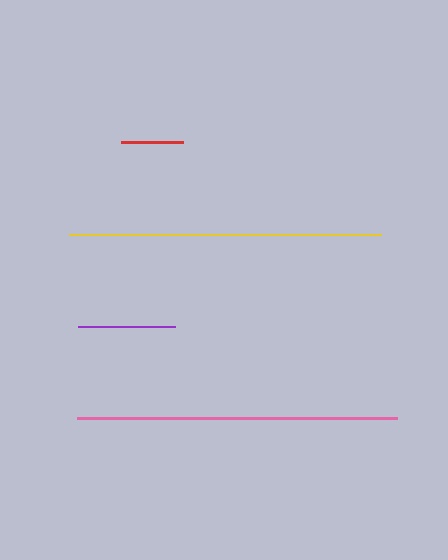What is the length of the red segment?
The red segment is approximately 62 pixels long.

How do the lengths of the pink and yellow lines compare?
The pink and yellow lines are approximately the same length.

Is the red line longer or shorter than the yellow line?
The yellow line is longer than the red line.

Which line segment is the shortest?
The red line is the shortest at approximately 62 pixels.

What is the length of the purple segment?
The purple segment is approximately 97 pixels long.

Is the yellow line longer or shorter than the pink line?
The pink line is longer than the yellow line.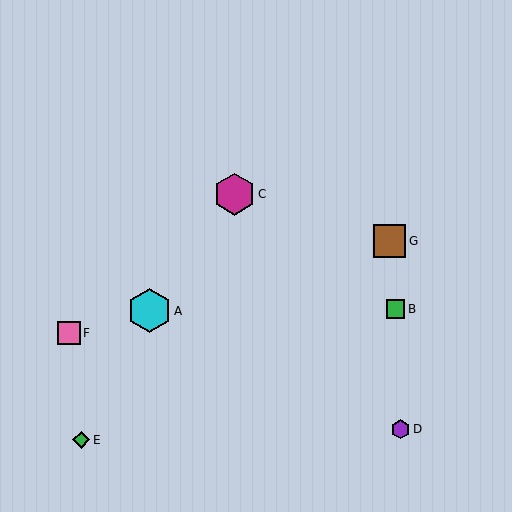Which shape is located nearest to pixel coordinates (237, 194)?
The magenta hexagon (labeled C) at (234, 194) is nearest to that location.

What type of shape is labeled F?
Shape F is a pink square.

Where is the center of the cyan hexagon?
The center of the cyan hexagon is at (150, 311).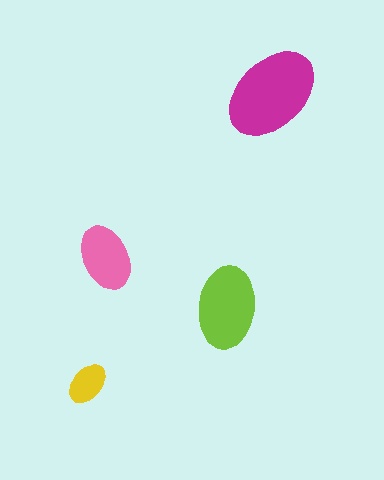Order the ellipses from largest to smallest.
the magenta one, the lime one, the pink one, the yellow one.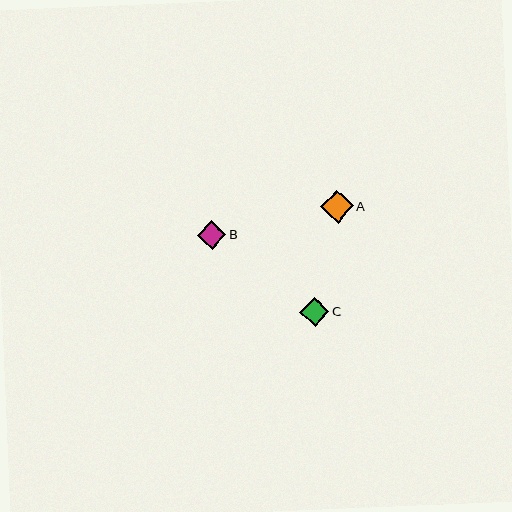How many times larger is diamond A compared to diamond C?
Diamond A is approximately 1.1 times the size of diamond C.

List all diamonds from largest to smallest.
From largest to smallest: A, C, B.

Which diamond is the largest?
Diamond A is the largest with a size of approximately 33 pixels.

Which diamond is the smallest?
Diamond B is the smallest with a size of approximately 29 pixels.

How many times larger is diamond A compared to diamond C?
Diamond A is approximately 1.1 times the size of diamond C.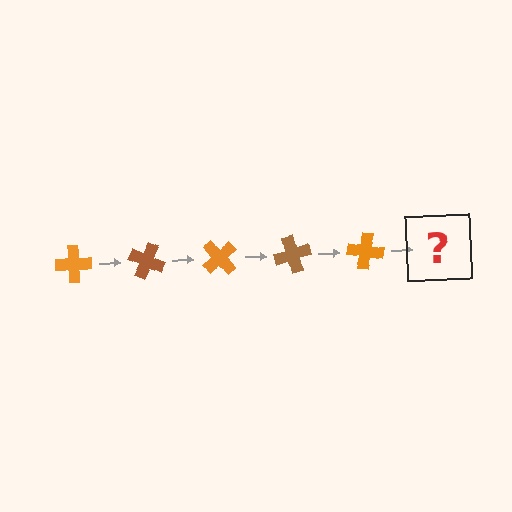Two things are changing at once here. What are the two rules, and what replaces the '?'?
The two rules are that it rotates 25 degrees each step and the color cycles through orange and brown. The '?' should be a brown cross, rotated 125 degrees from the start.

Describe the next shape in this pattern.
It should be a brown cross, rotated 125 degrees from the start.